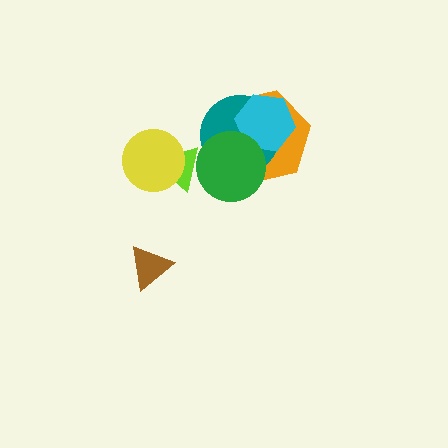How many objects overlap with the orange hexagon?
3 objects overlap with the orange hexagon.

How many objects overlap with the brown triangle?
0 objects overlap with the brown triangle.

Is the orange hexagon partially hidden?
Yes, it is partially covered by another shape.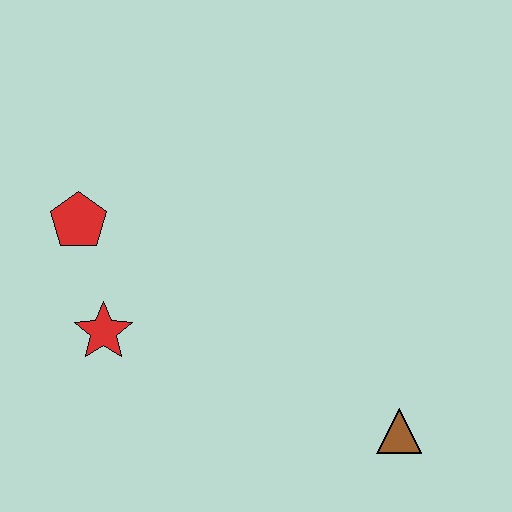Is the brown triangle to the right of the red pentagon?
Yes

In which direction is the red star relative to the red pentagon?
The red star is below the red pentagon.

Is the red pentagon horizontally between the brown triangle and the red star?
No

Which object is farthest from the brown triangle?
The red pentagon is farthest from the brown triangle.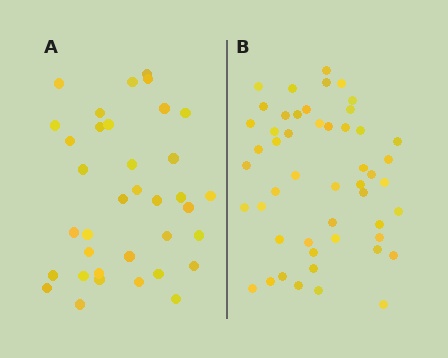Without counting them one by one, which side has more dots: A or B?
Region B (the right region) has more dots.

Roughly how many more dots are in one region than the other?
Region B has approximately 15 more dots than region A.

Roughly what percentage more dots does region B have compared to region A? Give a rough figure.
About 40% more.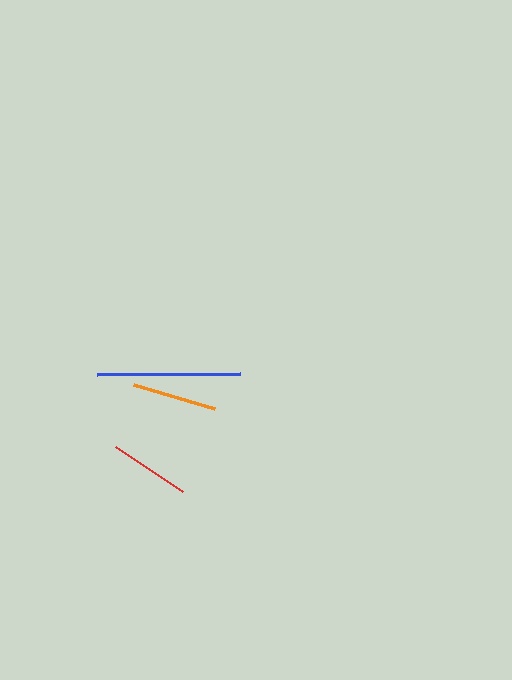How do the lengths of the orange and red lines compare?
The orange and red lines are approximately the same length.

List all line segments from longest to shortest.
From longest to shortest: blue, orange, red.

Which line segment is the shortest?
The red line is the shortest at approximately 81 pixels.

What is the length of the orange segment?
The orange segment is approximately 84 pixels long.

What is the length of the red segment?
The red segment is approximately 81 pixels long.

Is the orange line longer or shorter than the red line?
The orange line is longer than the red line.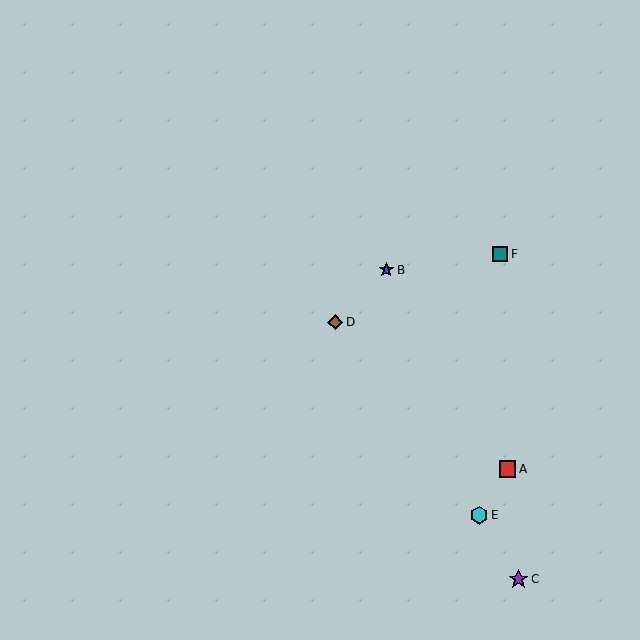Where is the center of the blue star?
The center of the blue star is at (386, 270).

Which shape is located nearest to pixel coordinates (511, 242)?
The teal square (labeled F) at (500, 254) is nearest to that location.